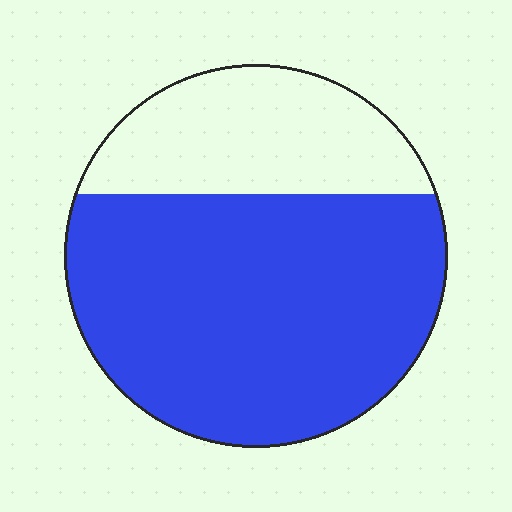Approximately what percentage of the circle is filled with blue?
Approximately 70%.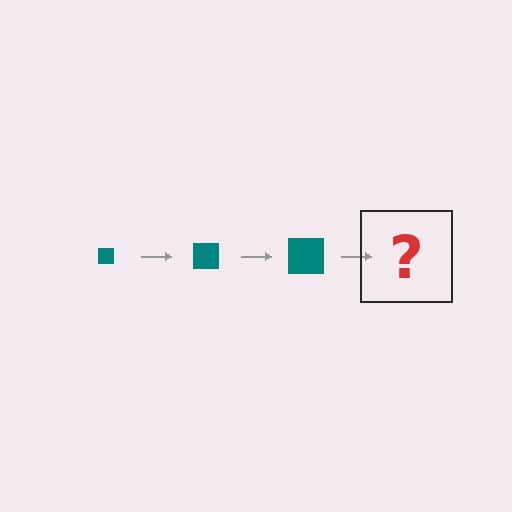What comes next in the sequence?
The next element should be a teal square, larger than the previous one.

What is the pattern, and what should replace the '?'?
The pattern is that the square gets progressively larger each step. The '?' should be a teal square, larger than the previous one.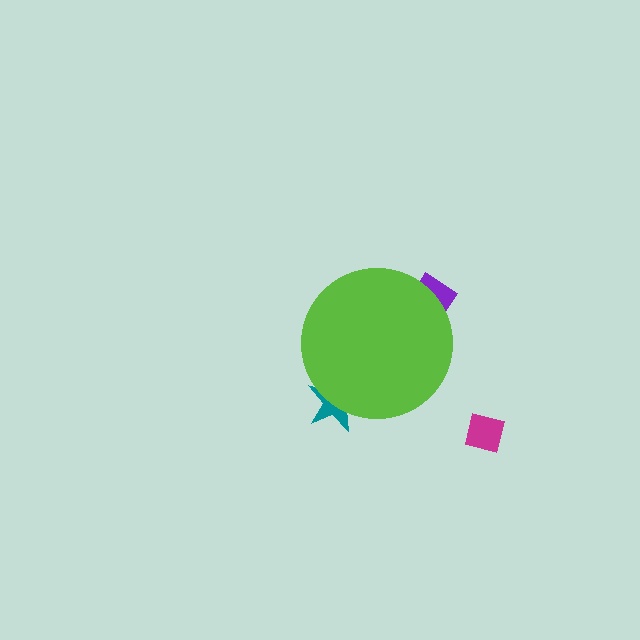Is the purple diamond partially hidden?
Yes, the purple diamond is partially hidden behind the lime circle.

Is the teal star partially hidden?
Yes, the teal star is partially hidden behind the lime circle.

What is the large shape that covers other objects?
A lime circle.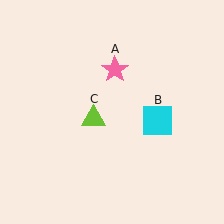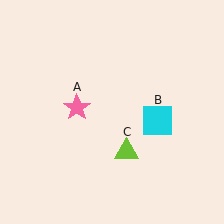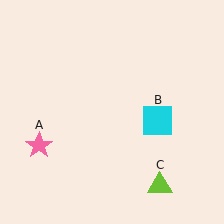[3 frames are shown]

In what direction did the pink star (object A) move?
The pink star (object A) moved down and to the left.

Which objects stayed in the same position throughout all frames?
Cyan square (object B) remained stationary.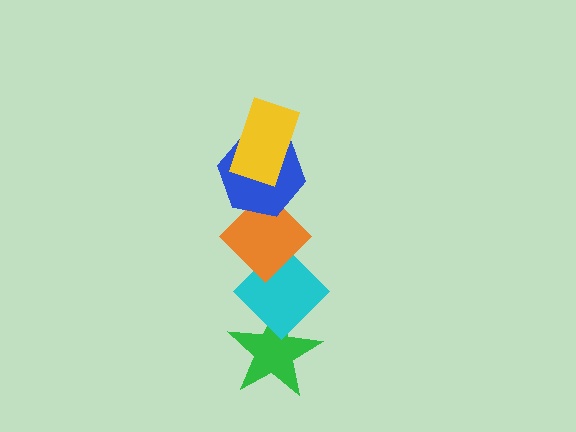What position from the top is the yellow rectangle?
The yellow rectangle is 1st from the top.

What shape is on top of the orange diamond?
The blue hexagon is on top of the orange diamond.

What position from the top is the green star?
The green star is 5th from the top.